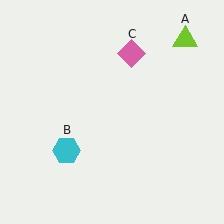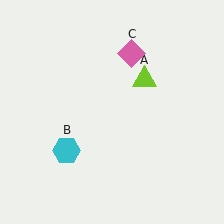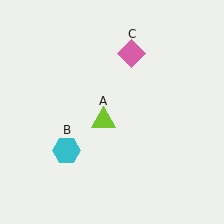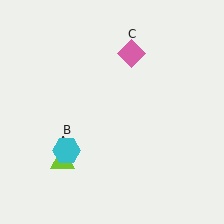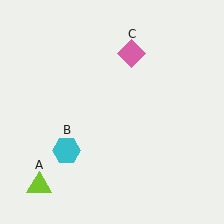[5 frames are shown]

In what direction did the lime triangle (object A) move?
The lime triangle (object A) moved down and to the left.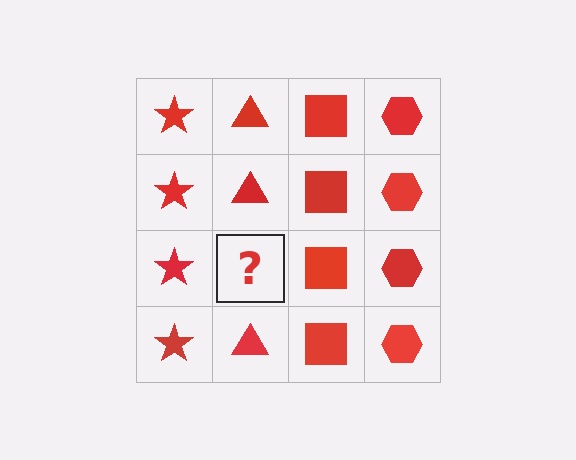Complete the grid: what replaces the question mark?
The question mark should be replaced with a red triangle.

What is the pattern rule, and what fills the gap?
The rule is that each column has a consistent shape. The gap should be filled with a red triangle.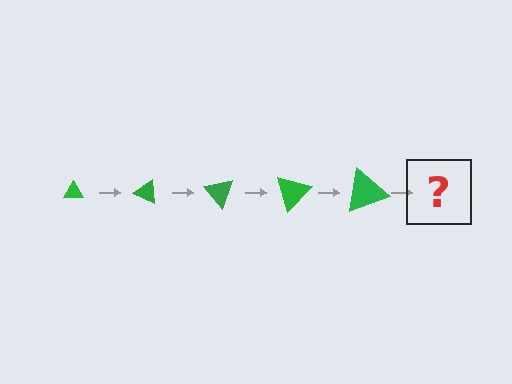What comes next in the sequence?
The next element should be a triangle, larger than the previous one and rotated 125 degrees from the start.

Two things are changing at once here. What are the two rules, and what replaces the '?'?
The two rules are that the triangle grows larger each step and it rotates 25 degrees each step. The '?' should be a triangle, larger than the previous one and rotated 125 degrees from the start.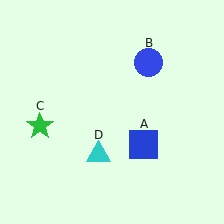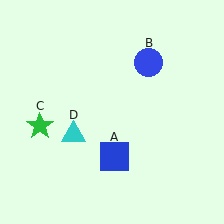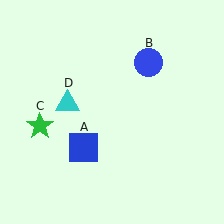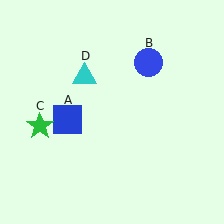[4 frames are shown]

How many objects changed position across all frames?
2 objects changed position: blue square (object A), cyan triangle (object D).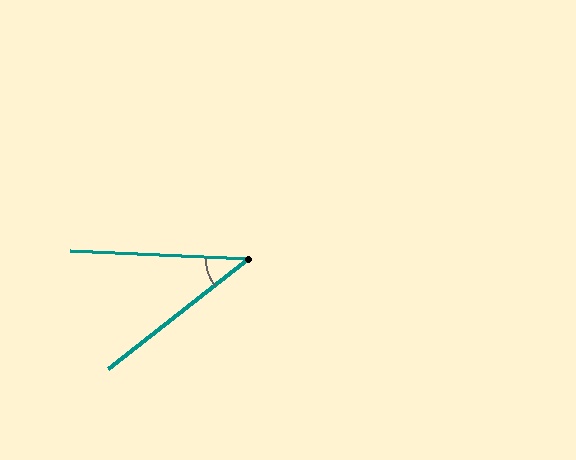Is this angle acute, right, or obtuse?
It is acute.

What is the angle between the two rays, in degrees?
Approximately 41 degrees.